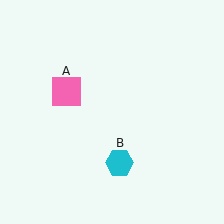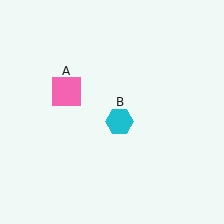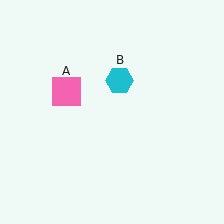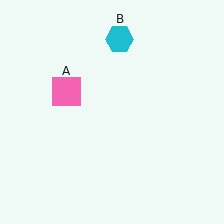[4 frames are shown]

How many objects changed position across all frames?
1 object changed position: cyan hexagon (object B).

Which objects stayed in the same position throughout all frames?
Pink square (object A) remained stationary.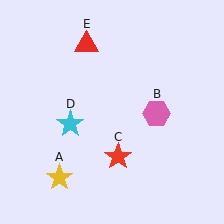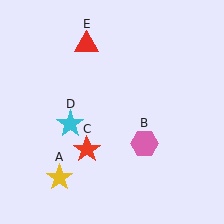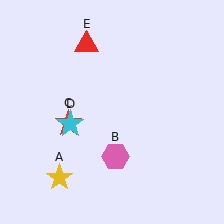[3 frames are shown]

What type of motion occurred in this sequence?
The pink hexagon (object B), red star (object C) rotated clockwise around the center of the scene.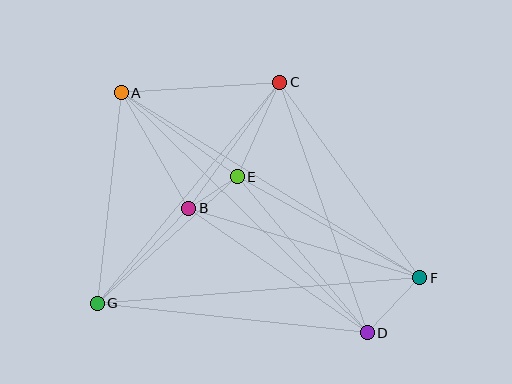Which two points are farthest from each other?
Points A and F are farthest from each other.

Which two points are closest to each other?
Points B and E are closest to each other.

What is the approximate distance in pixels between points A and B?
The distance between A and B is approximately 133 pixels.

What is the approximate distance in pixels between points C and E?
The distance between C and E is approximately 104 pixels.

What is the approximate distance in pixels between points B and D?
The distance between B and D is approximately 218 pixels.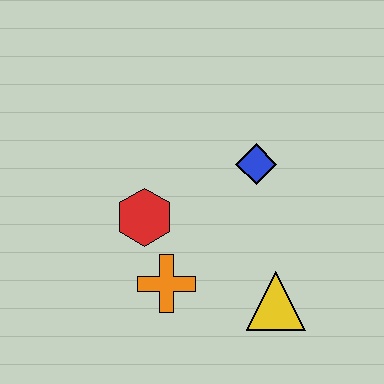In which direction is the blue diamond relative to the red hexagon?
The blue diamond is to the right of the red hexagon.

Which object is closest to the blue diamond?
The red hexagon is closest to the blue diamond.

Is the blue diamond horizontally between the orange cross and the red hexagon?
No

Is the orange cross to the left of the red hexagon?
No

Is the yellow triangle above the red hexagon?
No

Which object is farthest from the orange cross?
The blue diamond is farthest from the orange cross.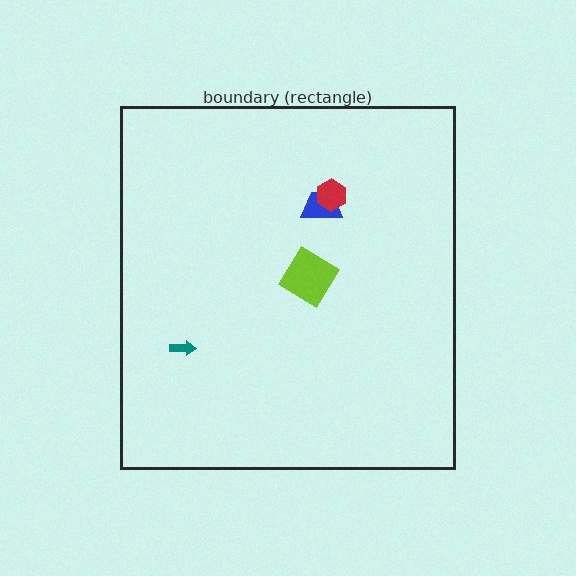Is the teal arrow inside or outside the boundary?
Inside.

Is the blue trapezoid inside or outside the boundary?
Inside.